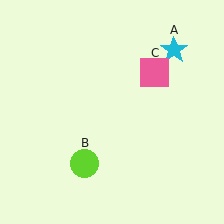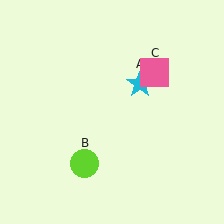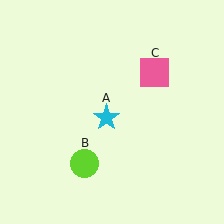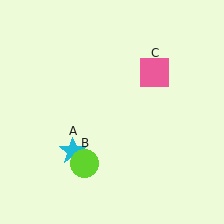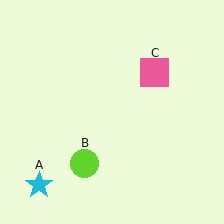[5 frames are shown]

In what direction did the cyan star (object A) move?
The cyan star (object A) moved down and to the left.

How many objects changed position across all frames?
1 object changed position: cyan star (object A).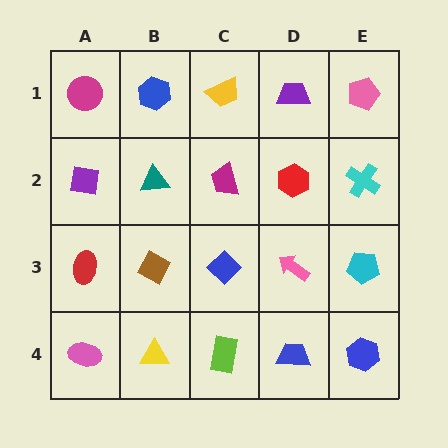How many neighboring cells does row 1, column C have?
3.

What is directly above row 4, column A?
A red ellipse.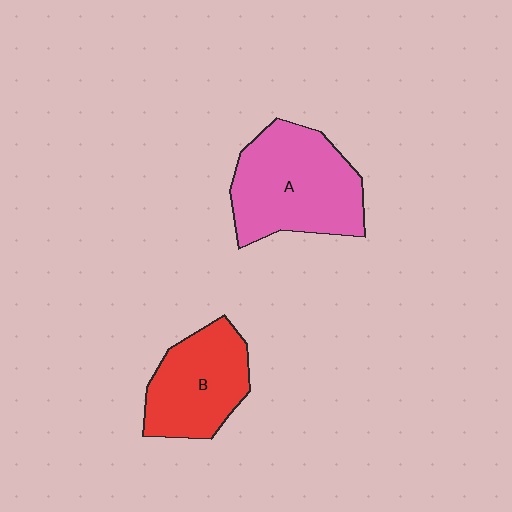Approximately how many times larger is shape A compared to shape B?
Approximately 1.3 times.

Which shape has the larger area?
Shape A (pink).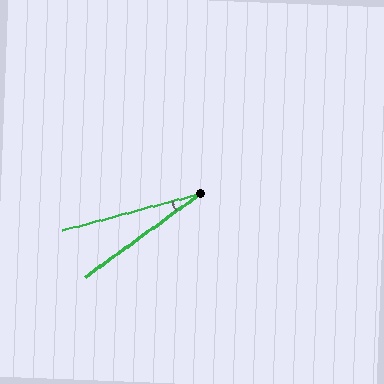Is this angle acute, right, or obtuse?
It is acute.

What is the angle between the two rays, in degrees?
Approximately 21 degrees.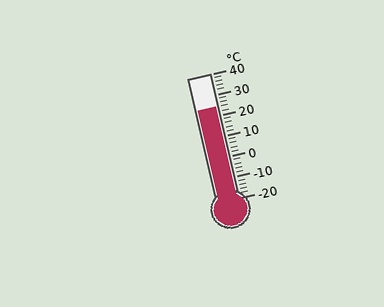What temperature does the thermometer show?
The thermometer shows approximately 24°C.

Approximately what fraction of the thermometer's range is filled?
The thermometer is filled to approximately 75% of its range.